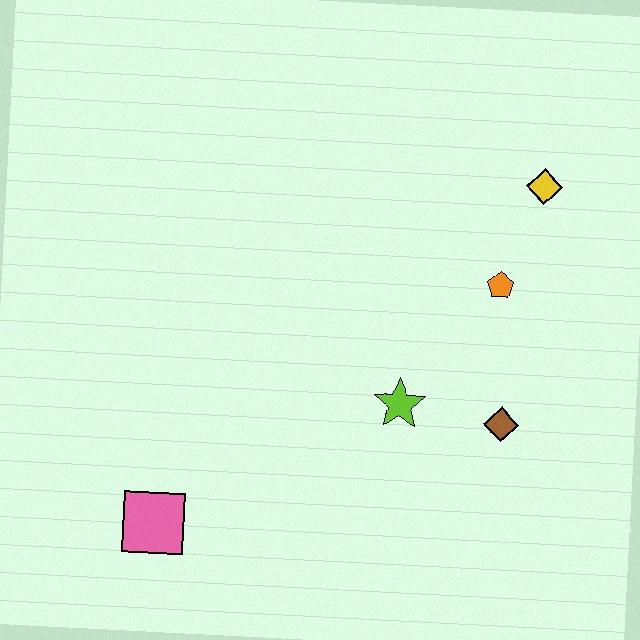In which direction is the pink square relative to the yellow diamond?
The pink square is to the left of the yellow diamond.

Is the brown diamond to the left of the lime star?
No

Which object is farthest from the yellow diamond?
The pink square is farthest from the yellow diamond.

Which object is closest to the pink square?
The lime star is closest to the pink square.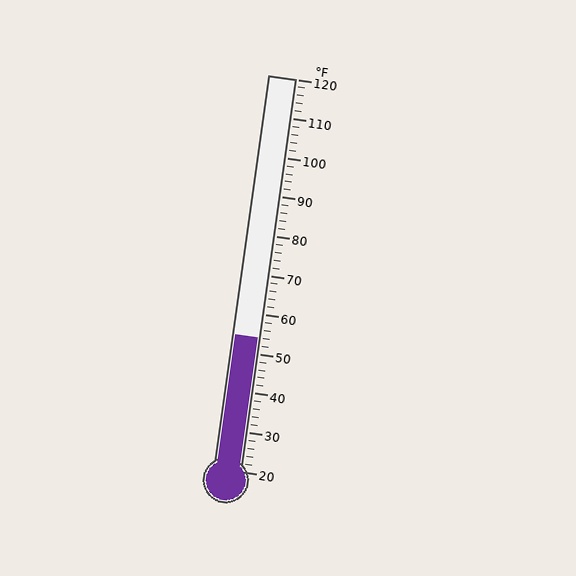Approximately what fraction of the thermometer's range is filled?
The thermometer is filled to approximately 35% of its range.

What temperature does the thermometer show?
The thermometer shows approximately 54°F.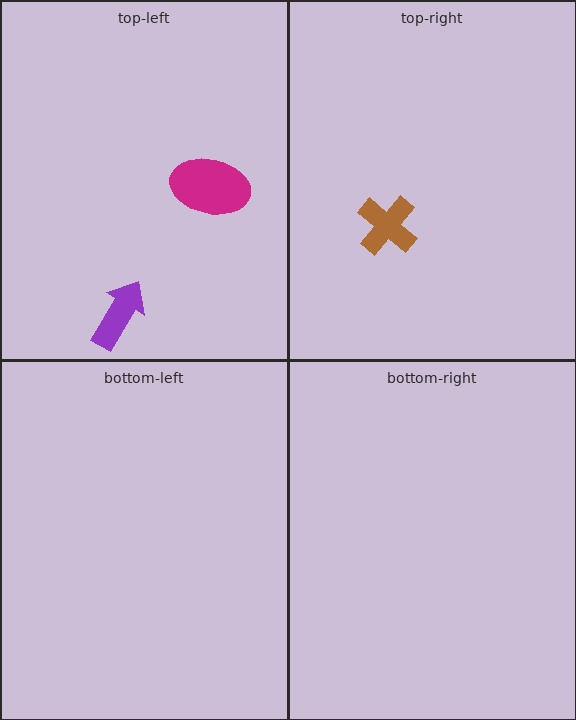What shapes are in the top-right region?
The brown cross.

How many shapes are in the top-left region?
2.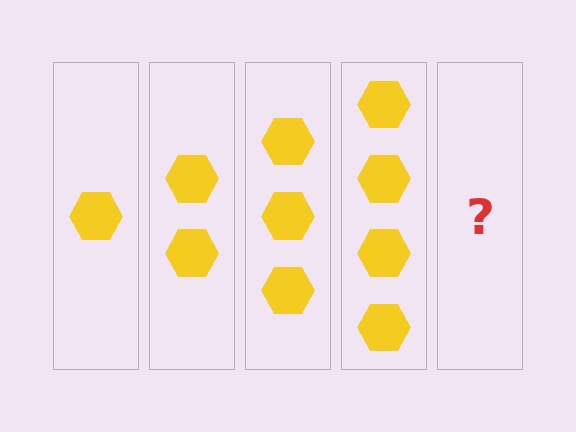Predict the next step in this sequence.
The next step is 5 hexagons.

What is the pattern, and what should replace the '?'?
The pattern is that each step adds one more hexagon. The '?' should be 5 hexagons.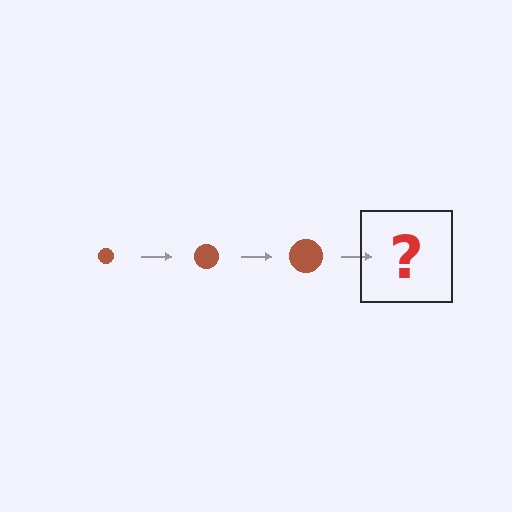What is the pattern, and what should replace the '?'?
The pattern is that the circle gets progressively larger each step. The '?' should be a brown circle, larger than the previous one.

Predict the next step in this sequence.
The next step is a brown circle, larger than the previous one.